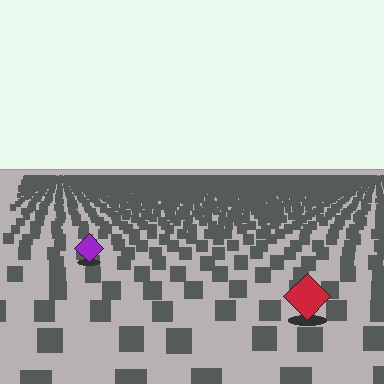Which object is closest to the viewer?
The red diamond is closest. The texture marks near it are larger and more spread out.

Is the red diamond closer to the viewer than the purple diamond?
Yes. The red diamond is closer — you can tell from the texture gradient: the ground texture is coarser near it.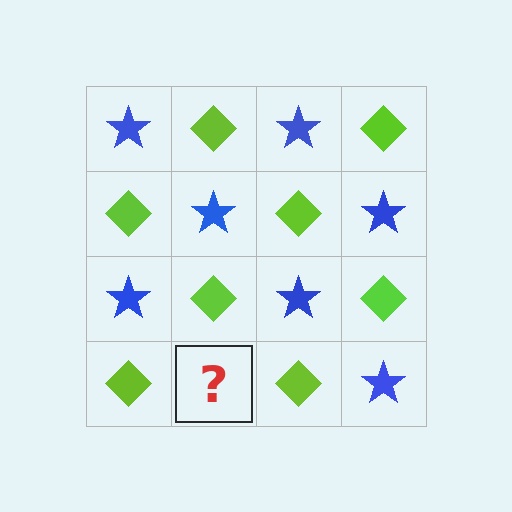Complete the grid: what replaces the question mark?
The question mark should be replaced with a blue star.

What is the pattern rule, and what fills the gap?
The rule is that it alternates blue star and lime diamond in a checkerboard pattern. The gap should be filled with a blue star.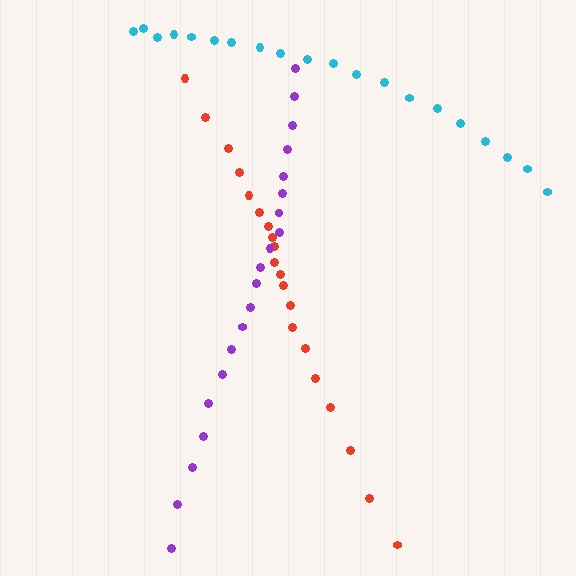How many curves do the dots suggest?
There are 3 distinct paths.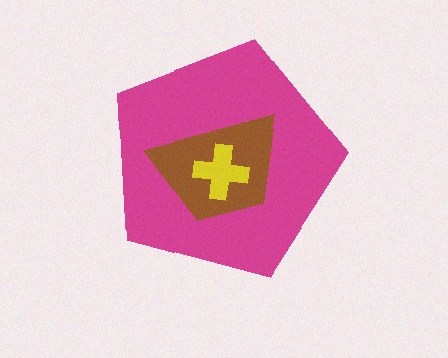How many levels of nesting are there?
3.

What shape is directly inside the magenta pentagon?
The brown trapezoid.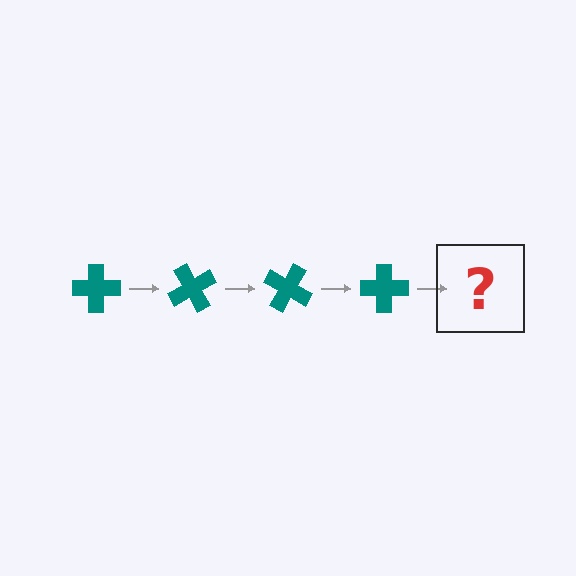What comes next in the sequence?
The next element should be a teal cross rotated 240 degrees.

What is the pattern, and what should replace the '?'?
The pattern is that the cross rotates 60 degrees each step. The '?' should be a teal cross rotated 240 degrees.